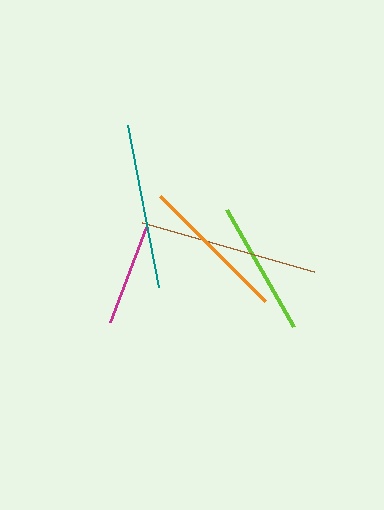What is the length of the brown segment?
The brown segment is approximately 179 pixels long.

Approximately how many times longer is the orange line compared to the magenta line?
The orange line is approximately 1.5 times the length of the magenta line.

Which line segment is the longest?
The brown line is the longest at approximately 179 pixels.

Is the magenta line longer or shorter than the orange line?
The orange line is longer than the magenta line.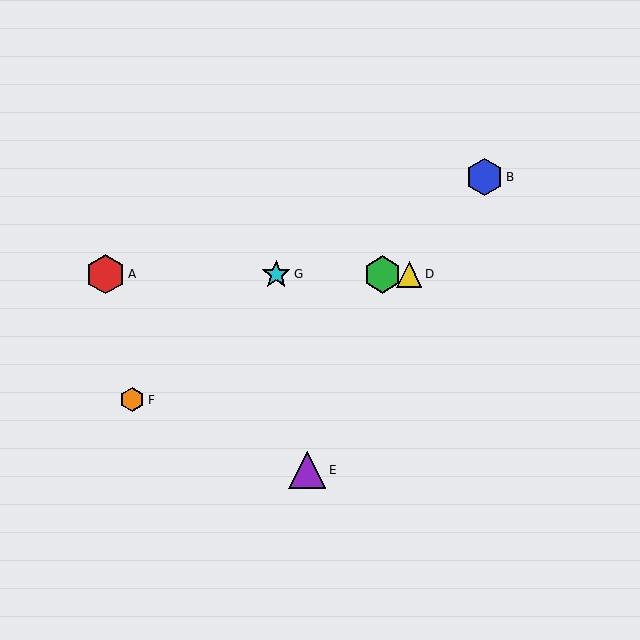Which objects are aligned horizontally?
Objects A, C, D, G are aligned horizontally.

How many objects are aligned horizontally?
4 objects (A, C, D, G) are aligned horizontally.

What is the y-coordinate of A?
Object A is at y≈274.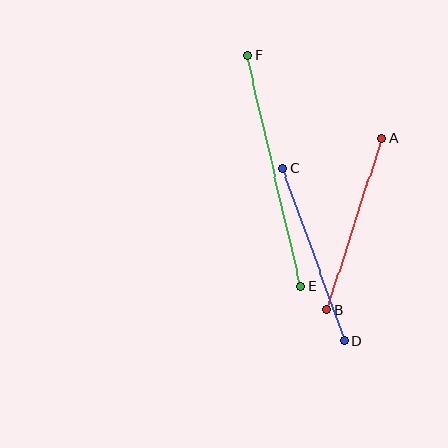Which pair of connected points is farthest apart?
Points E and F are farthest apart.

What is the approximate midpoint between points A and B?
The midpoint is at approximately (354, 224) pixels.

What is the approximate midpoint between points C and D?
The midpoint is at approximately (313, 254) pixels.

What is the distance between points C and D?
The distance is approximately 184 pixels.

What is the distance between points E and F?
The distance is approximately 237 pixels.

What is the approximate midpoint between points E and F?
The midpoint is at approximately (274, 171) pixels.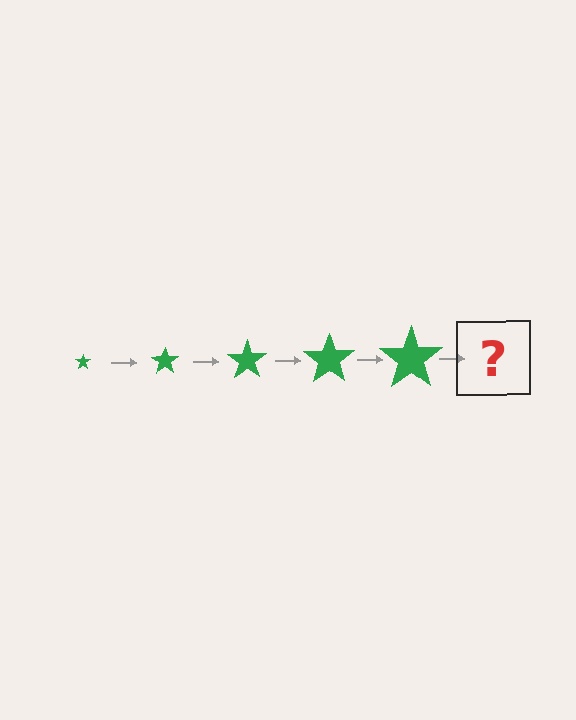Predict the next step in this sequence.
The next step is a green star, larger than the previous one.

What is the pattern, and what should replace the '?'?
The pattern is that the star gets progressively larger each step. The '?' should be a green star, larger than the previous one.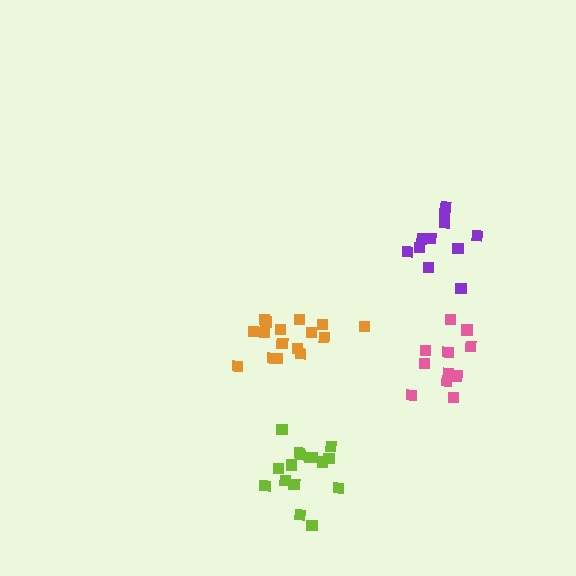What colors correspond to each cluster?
The clusters are colored: purple, lime, pink, orange.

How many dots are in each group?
Group 1: 12 dots, Group 2: 16 dots, Group 3: 11 dots, Group 4: 16 dots (55 total).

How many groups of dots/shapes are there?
There are 4 groups.